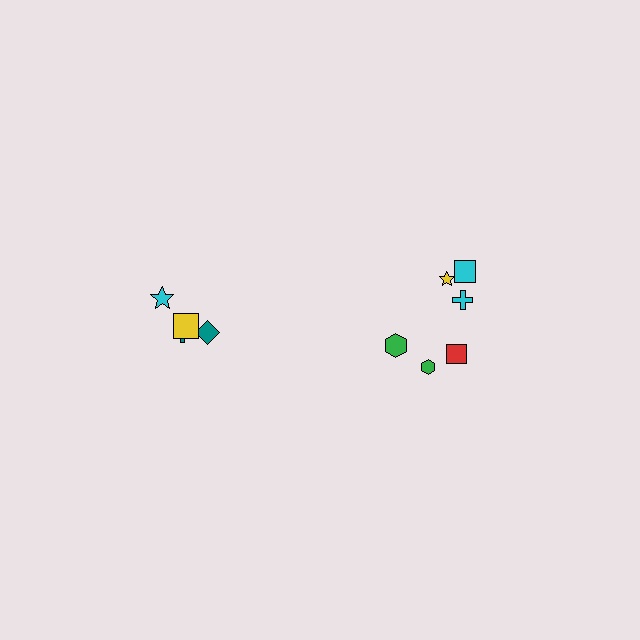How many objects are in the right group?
There are 6 objects.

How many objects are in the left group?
There are 4 objects.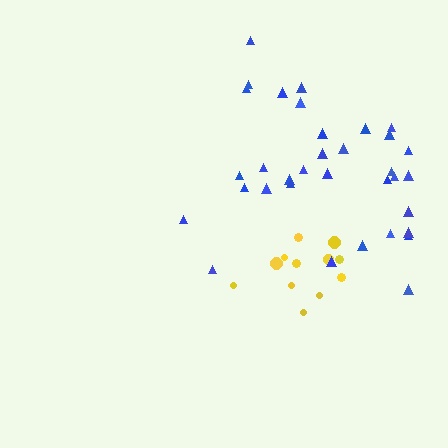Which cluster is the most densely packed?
Yellow.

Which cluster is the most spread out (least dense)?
Blue.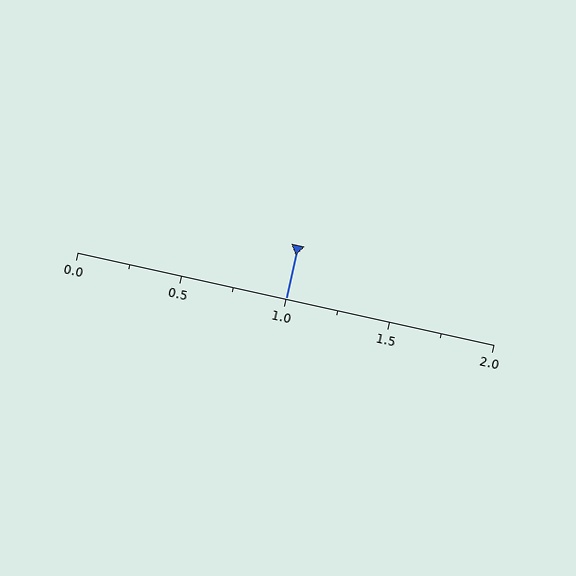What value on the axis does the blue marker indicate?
The marker indicates approximately 1.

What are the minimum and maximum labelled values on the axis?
The axis runs from 0.0 to 2.0.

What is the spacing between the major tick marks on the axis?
The major ticks are spaced 0.5 apart.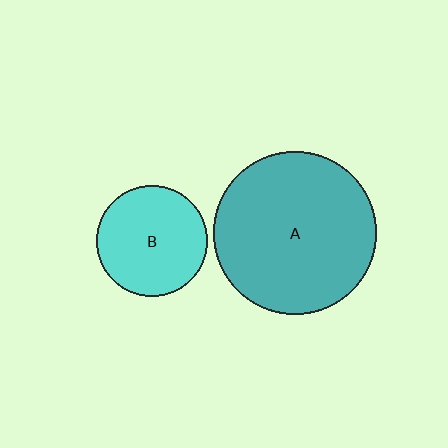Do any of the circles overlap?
No, none of the circles overlap.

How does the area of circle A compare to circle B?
Approximately 2.1 times.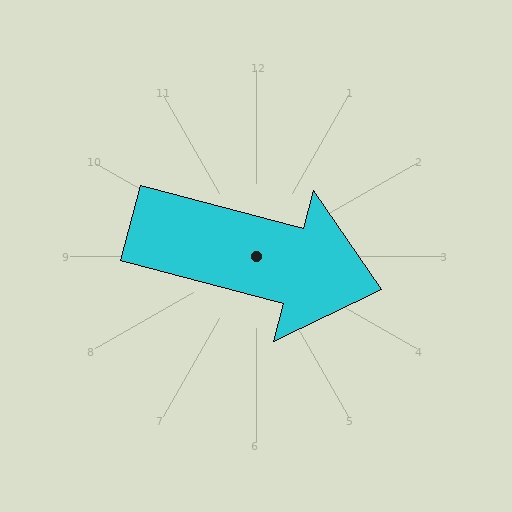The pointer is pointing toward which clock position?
Roughly 3 o'clock.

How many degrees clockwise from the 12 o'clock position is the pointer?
Approximately 105 degrees.